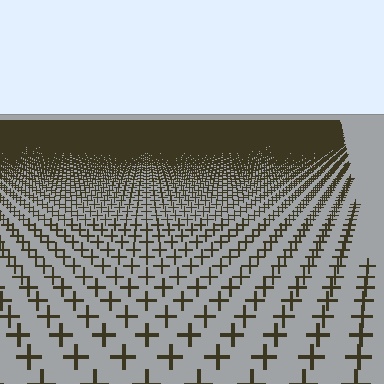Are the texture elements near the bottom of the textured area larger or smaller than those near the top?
Larger. Near the bottom, elements are closer to the viewer and appear at a bigger on-screen size.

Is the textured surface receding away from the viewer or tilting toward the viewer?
The surface is receding away from the viewer. Texture elements get smaller and denser toward the top.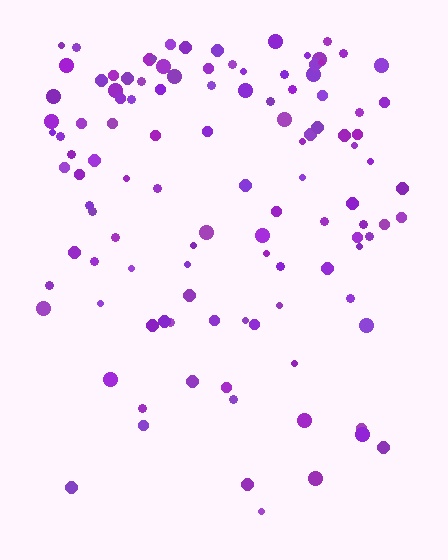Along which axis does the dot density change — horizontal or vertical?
Vertical.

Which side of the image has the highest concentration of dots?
The top.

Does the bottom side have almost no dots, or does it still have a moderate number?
Still a moderate number, just noticeably fewer than the top.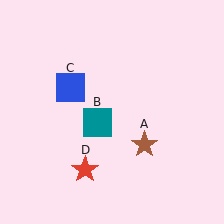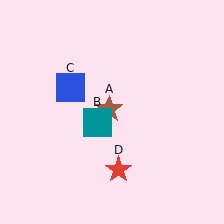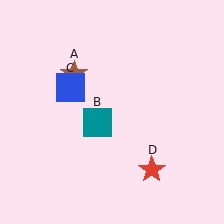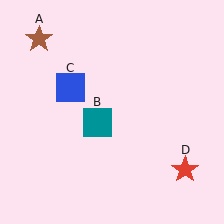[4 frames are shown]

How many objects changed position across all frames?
2 objects changed position: brown star (object A), red star (object D).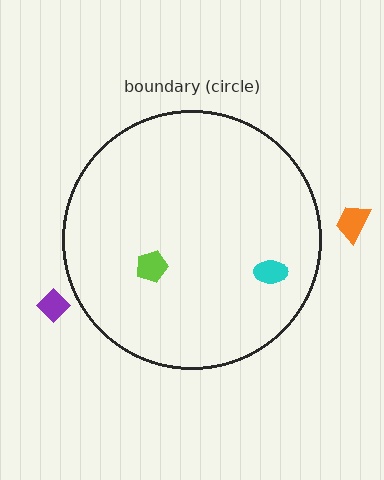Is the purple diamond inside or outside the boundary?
Outside.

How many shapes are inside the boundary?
2 inside, 2 outside.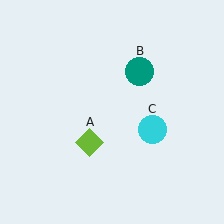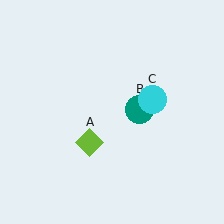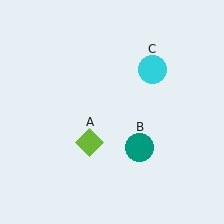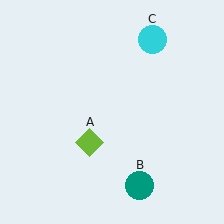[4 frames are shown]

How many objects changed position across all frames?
2 objects changed position: teal circle (object B), cyan circle (object C).